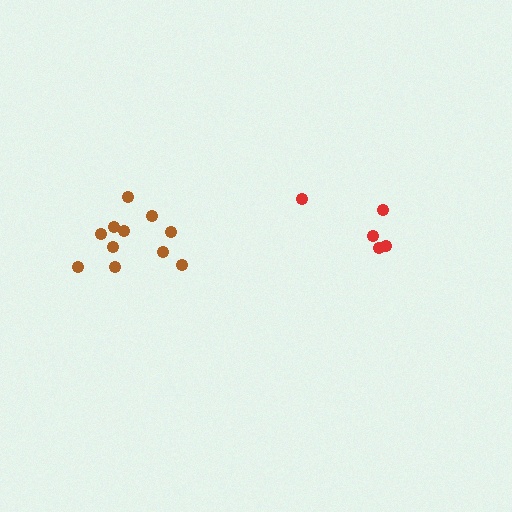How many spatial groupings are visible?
There are 2 spatial groupings.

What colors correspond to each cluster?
The clusters are colored: brown, red.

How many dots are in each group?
Group 1: 11 dots, Group 2: 5 dots (16 total).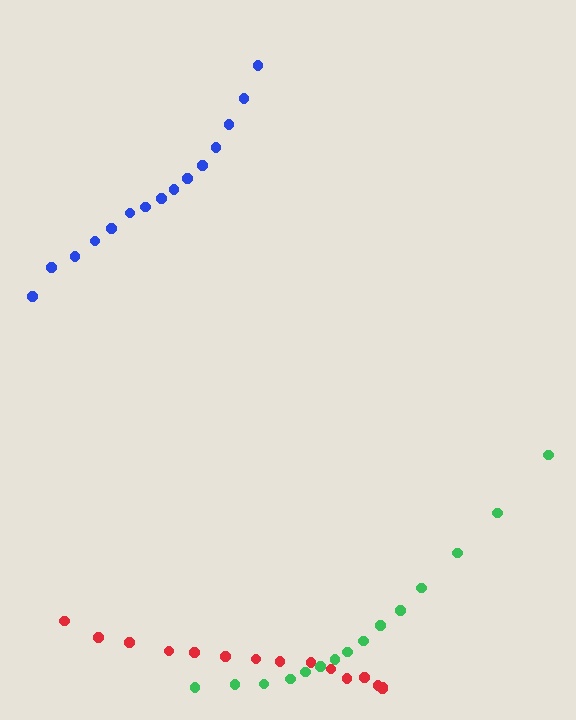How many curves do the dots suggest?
There are 3 distinct paths.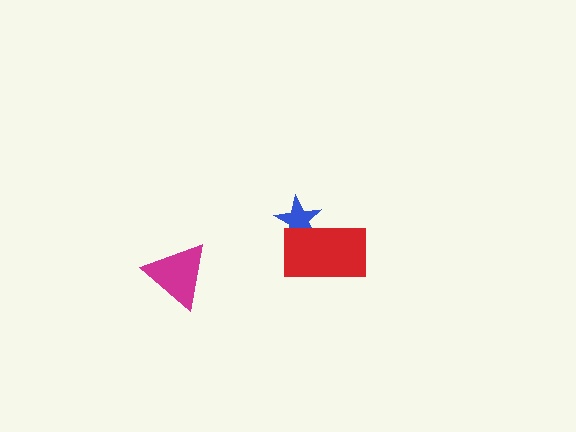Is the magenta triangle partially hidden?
No, no other shape covers it.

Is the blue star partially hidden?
Yes, it is partially covered by another shape.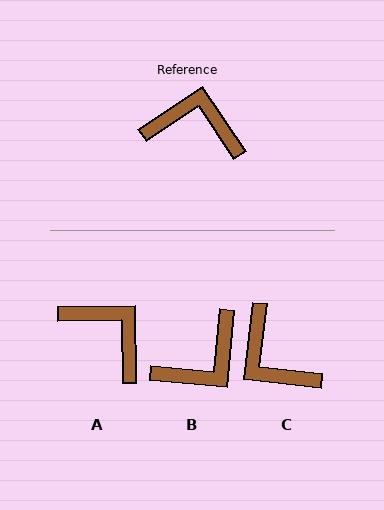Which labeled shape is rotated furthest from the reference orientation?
C, about 140 degrees away.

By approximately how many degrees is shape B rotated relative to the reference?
Approximately 129 degrees clockwise.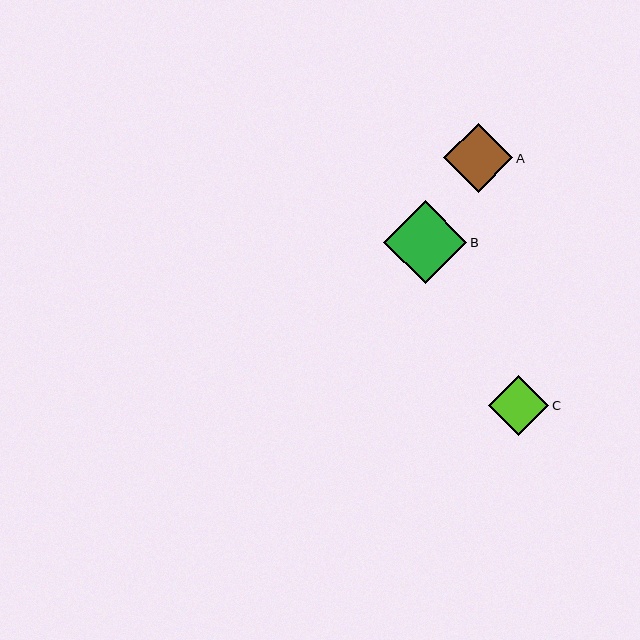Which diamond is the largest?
Diamond B is the largest with a size of approximately 83 pixels.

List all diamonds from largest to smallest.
From largest to smallest: B, A, C.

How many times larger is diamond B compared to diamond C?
Diamond B is approximately 1.4 times the size of diamond C.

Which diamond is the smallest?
Diamond C is the smallest with a size of approximately 60 pixels.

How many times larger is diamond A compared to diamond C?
Diamond A is approximately 1.1 times the size of diamond C.